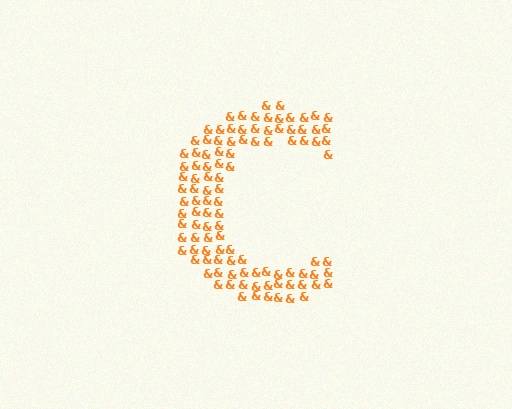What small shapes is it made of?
It is made of small ampersands.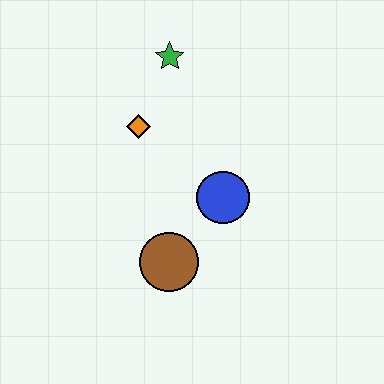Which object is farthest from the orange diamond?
The brown circle is farthest from the orange diamond.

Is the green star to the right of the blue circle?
No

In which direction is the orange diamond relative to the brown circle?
The orange diamond is above the brown circle.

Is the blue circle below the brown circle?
No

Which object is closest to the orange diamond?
The green star is closest to the orange diamond.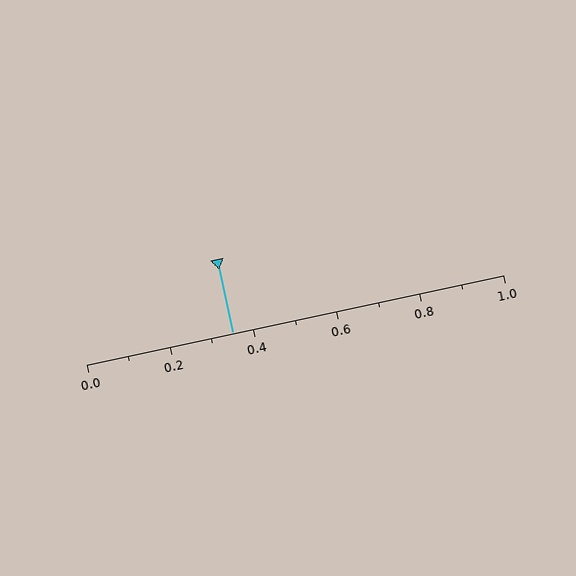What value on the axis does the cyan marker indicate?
The marker indicates approximately 0.35.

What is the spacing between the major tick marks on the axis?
The major ticks are spaced 0.2 apart.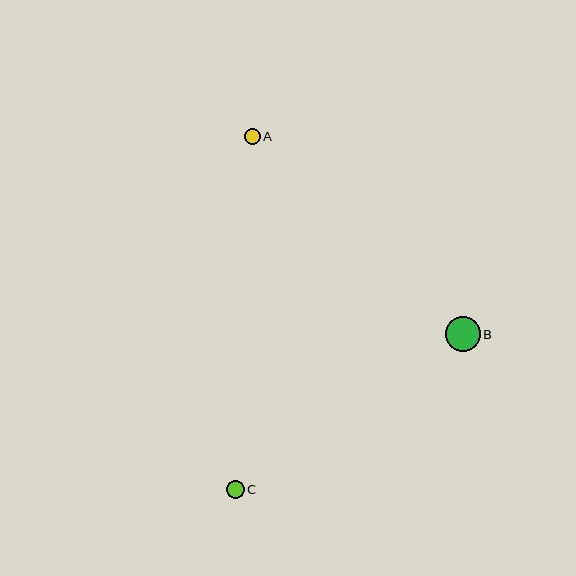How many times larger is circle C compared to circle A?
Circle C is approximately 1.1 times the size of circle A.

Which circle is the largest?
Circle B is the largest with a size of approximately 35 pixels.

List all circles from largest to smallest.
From largest to smallest: B, C, A.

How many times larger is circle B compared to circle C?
Circle B is approximately 1.9 times the size of circle C.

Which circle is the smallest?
Circle A is the smallest with a size of approximately 16 pixels.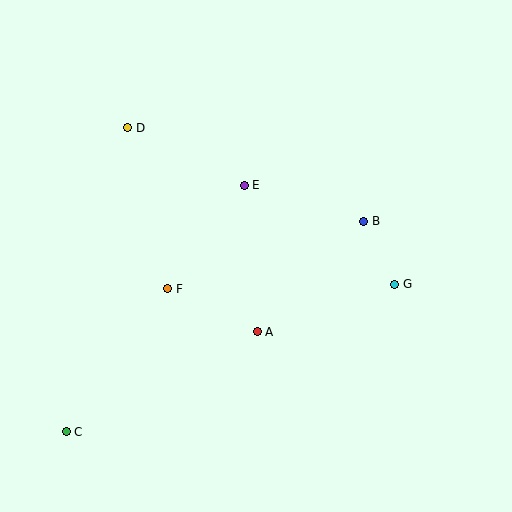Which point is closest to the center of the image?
Point E at (244, 185) is closest to the center.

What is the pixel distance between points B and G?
The distance between B and G is 70 pixels.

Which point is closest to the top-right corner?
Point B is closest to the top-right corner.